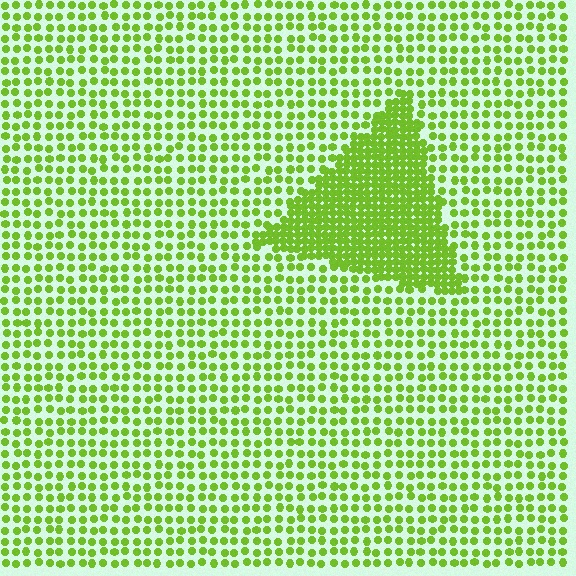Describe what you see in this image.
The image contains small lime elements arranged at two different densities. A triangle-shaped region is visible where the elements are more densely packed than the surrounding area.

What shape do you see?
I see a triangle.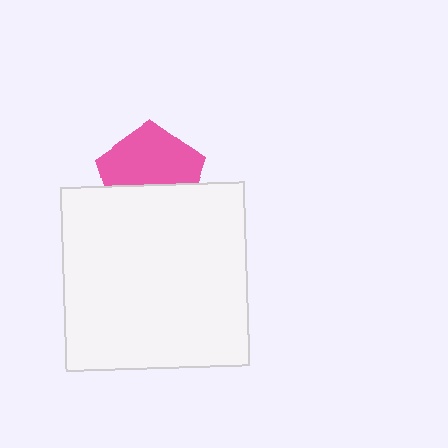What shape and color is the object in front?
The object in front is a white square.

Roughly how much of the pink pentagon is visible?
About half of it is visible (roughly 59%).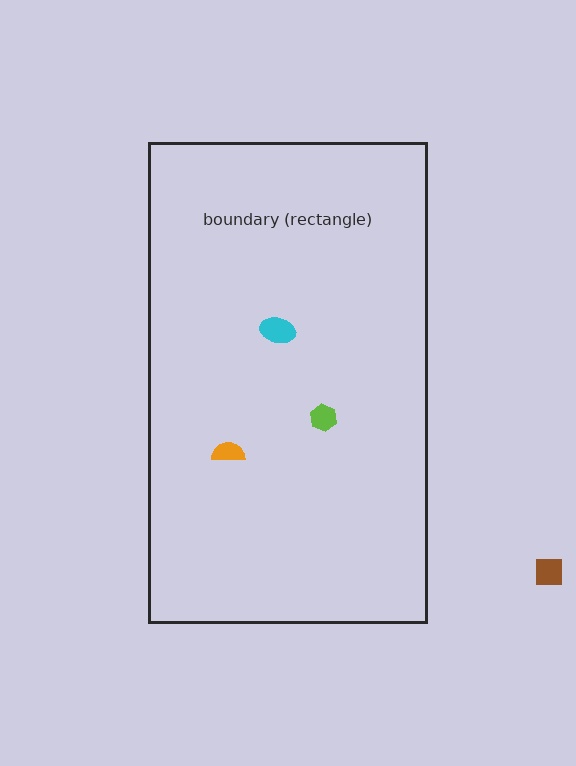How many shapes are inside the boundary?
3 inside, 1 outside.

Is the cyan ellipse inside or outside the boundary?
Inside.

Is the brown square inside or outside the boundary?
Outside.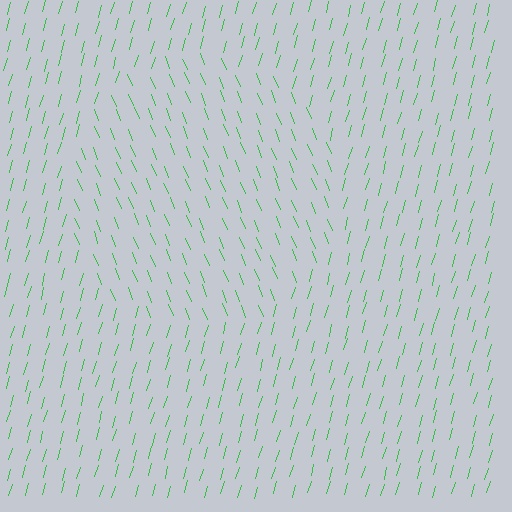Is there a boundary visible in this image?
Yes, there is a texture boundary formed by a change in line orientation.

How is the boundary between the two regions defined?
The boundary is defined purely by a change in line orientation (approximately 38 degrees difference). All lines are the same color and thickness.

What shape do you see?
I see a circle.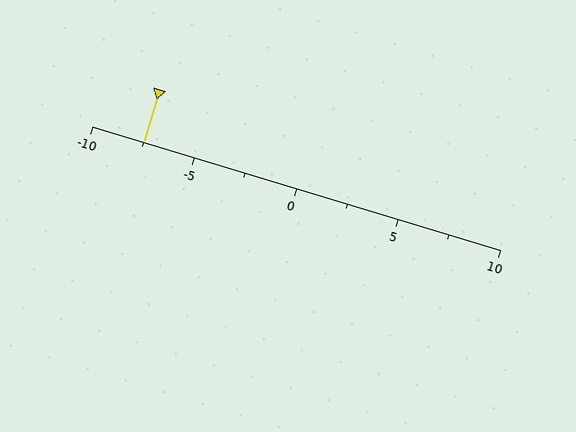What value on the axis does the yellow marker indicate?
The marker indicates approximately -7.5.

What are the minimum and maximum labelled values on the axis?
The axis runs from -10 to 10.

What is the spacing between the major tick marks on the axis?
The major ticks are spaced 5 apart.